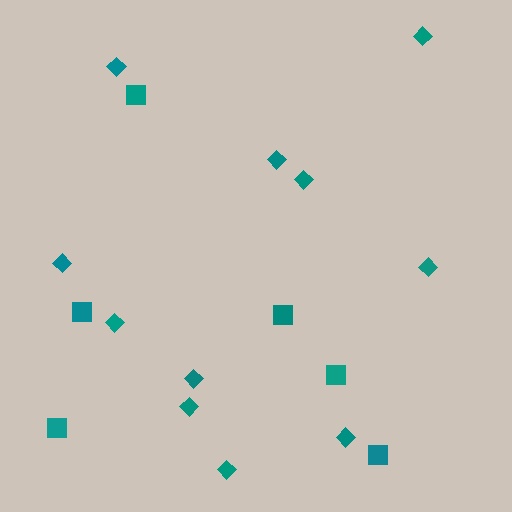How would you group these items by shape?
There are 2 groups: one group of squares (6) and one group of diamonds (11).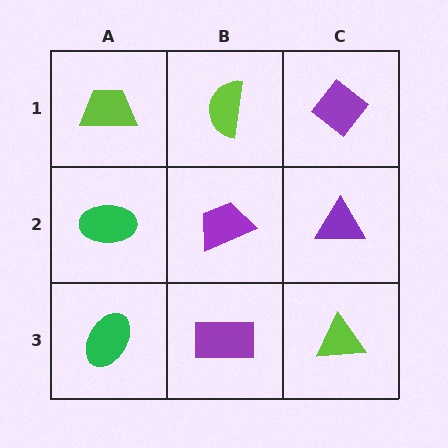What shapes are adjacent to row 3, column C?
A purple triangle (row 2, column C), a purple rectangle (row 3, column B).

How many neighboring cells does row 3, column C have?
2.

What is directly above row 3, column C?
A purple triangle.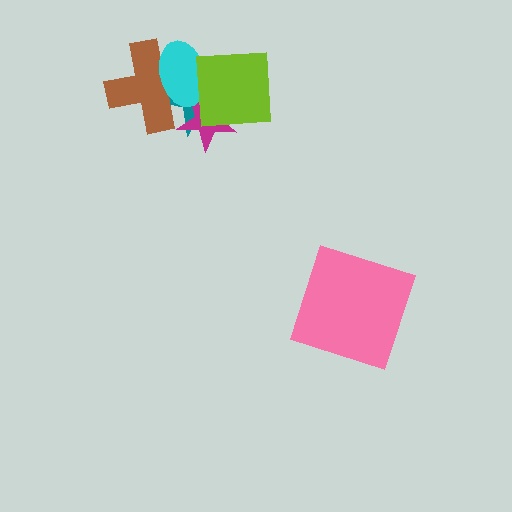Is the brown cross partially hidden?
Yes, it is partially covered by another shape.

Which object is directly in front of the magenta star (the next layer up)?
The brown cross is directly in front of the magenta star.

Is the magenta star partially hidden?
Yes, it is partially covered by another shape.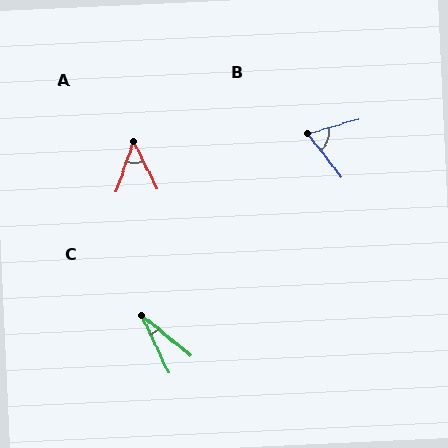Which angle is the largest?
B, at approximately 67 degrees.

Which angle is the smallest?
C, at approximately 26 degrees.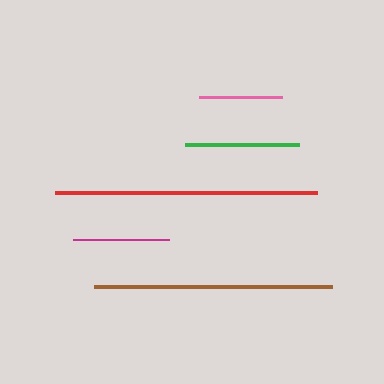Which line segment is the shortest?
The pink line is the shortest at approximately 83 pixels.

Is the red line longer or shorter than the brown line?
The red line is longer than the brown line.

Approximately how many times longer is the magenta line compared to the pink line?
The magenta line is approximately 1.2 times the length of the pink line.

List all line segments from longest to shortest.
From longest to shortest: red, brown, green, magenta, pink.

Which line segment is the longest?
The red line is the longest at approximately 263 pixels.